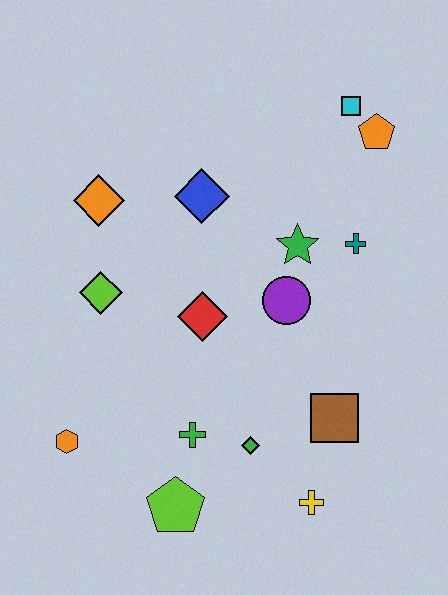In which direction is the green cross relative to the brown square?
The green cross is to the left of the brown square.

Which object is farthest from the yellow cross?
The cyan square is farthest from the yellow cross.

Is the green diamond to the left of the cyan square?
Yes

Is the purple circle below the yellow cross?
No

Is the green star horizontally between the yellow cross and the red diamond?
Yes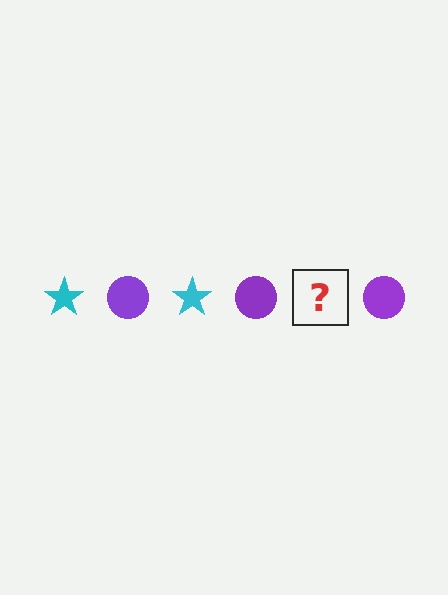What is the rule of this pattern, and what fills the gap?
The rule is that the pattern alternates between cyan star and purple circle. The gap should be filled with a cyan star.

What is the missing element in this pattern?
The missing element is a cyan star.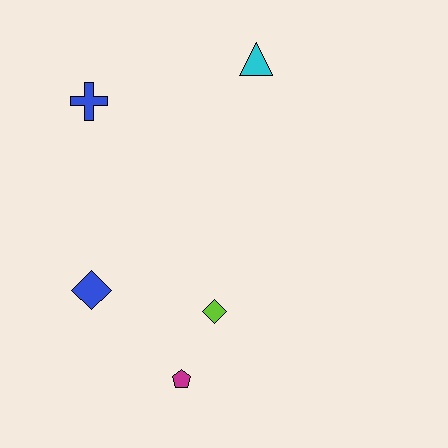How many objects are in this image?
There are 5 objects.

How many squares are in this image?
There are no squares.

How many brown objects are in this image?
There are no brown objects.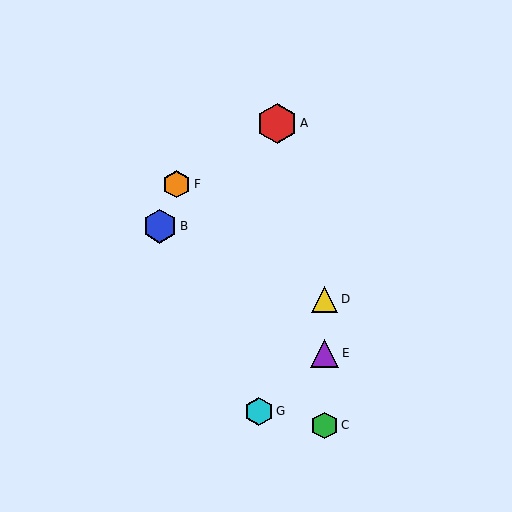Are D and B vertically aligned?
No, D is at x≈325 and B is at x≈160.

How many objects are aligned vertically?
3 objects (C, D, E) are aligned vertically.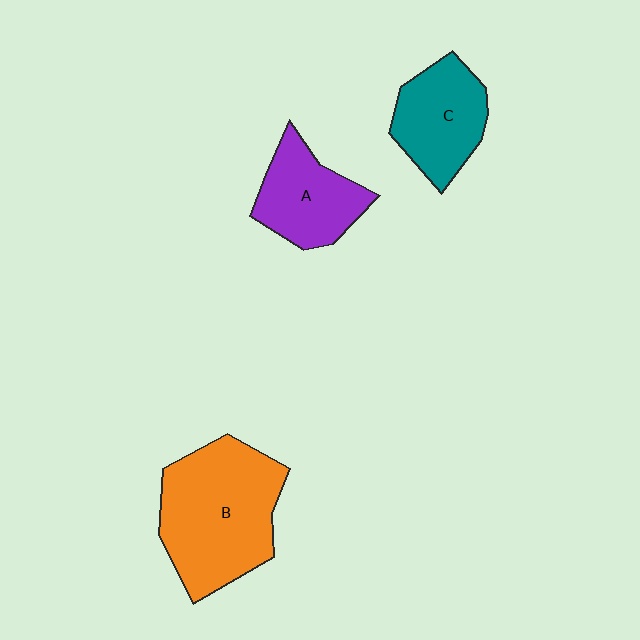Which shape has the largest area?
Shape B (orange).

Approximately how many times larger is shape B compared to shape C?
Approximately 1.7 times.